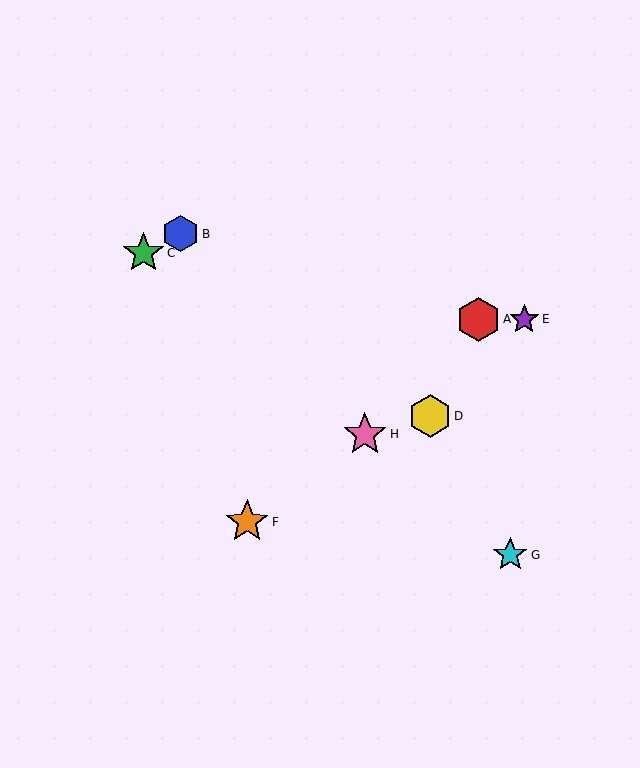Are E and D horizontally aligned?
No, E is at y≈319 and D is at y≈416.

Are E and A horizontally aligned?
Yes, both are at y≈319.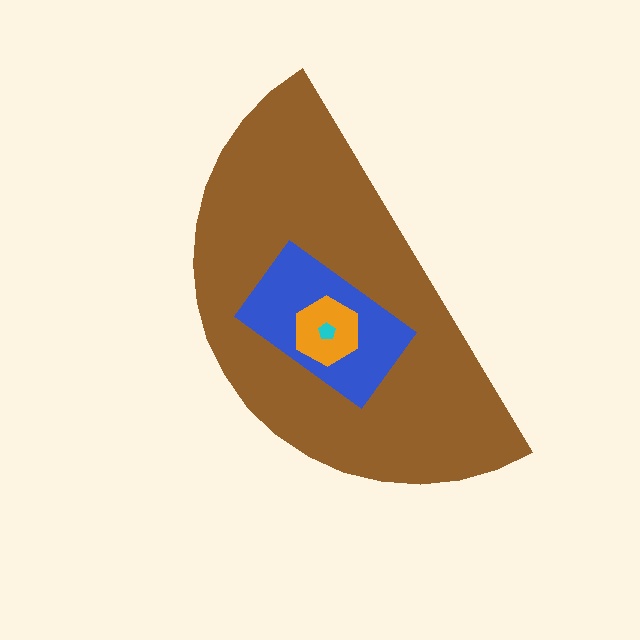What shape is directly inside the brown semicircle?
The blue rectangle.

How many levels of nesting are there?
4.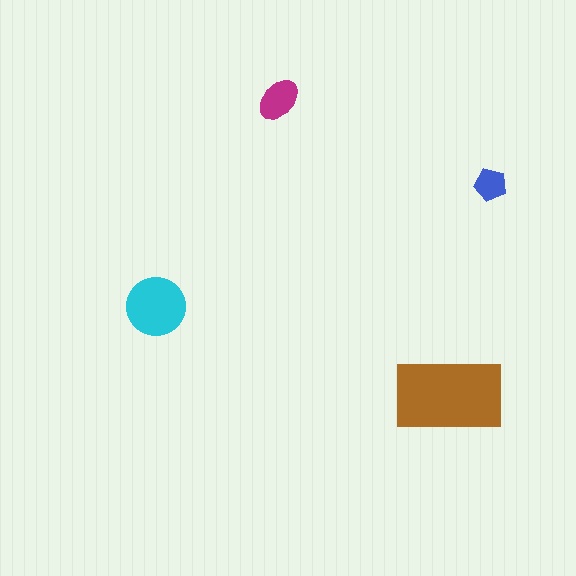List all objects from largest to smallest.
The brown rectangle, the cyan circle, the magenta ellipse, the blue pentagon.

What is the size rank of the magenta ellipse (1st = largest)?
3rd.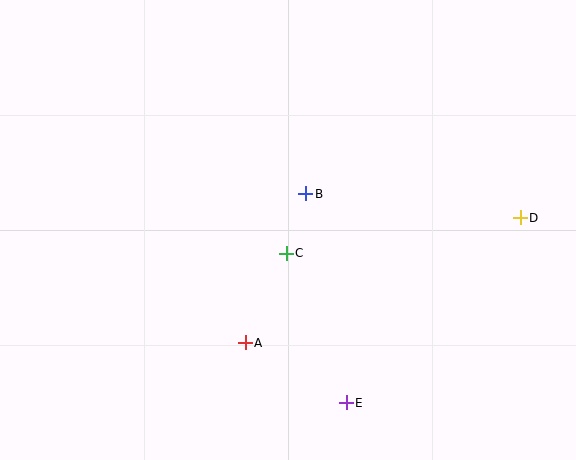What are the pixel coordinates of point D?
Point D is at (520, 218).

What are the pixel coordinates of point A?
Point A is at (245, 343).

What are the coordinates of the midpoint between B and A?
The midpoint between B and A is at (276, 268).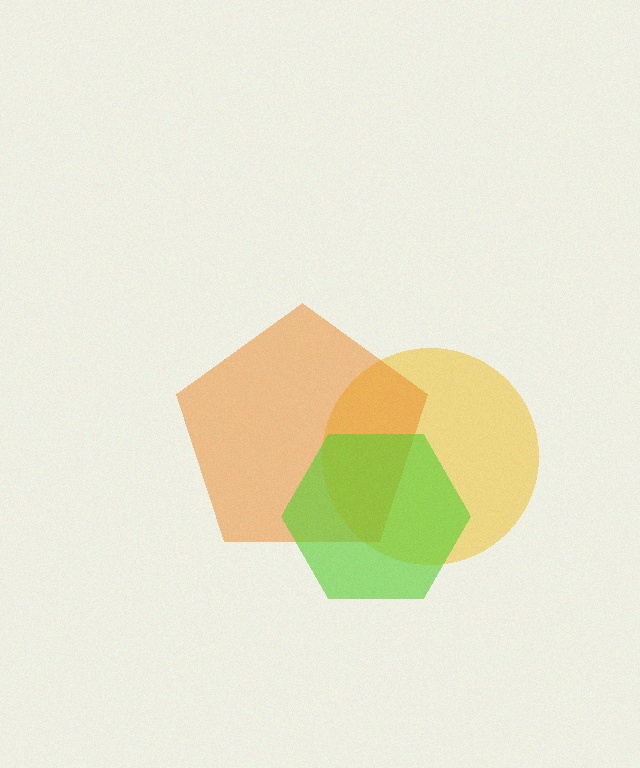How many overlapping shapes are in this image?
There are 3 overlapping shapes in the image.